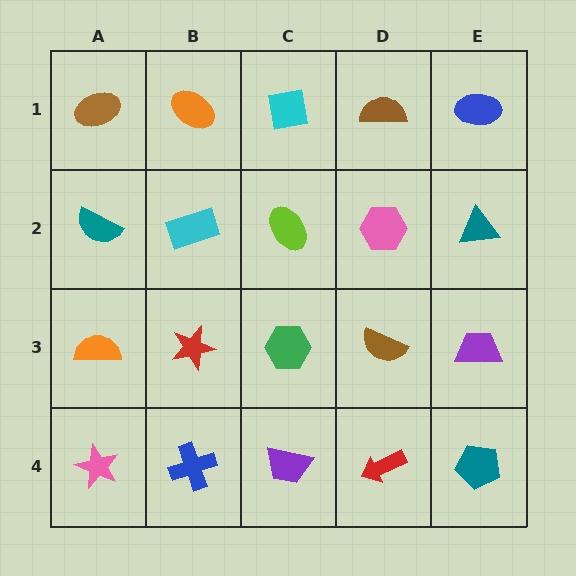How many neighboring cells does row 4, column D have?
3.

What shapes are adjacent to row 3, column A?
A teal semicircle (row 2, column A), a pink star (row 4, column A), a red star (row 3, column B).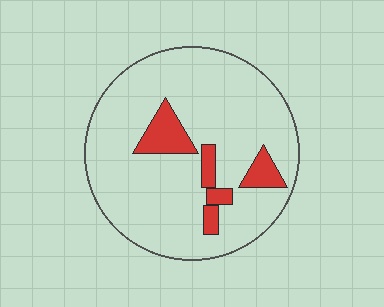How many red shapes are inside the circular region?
5.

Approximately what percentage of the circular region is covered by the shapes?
Approximately 15%.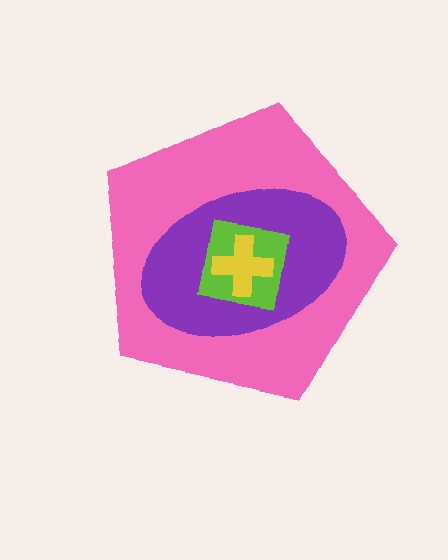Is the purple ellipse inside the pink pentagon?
Yes.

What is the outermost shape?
The pink pentagon.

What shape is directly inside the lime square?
The yellow cross.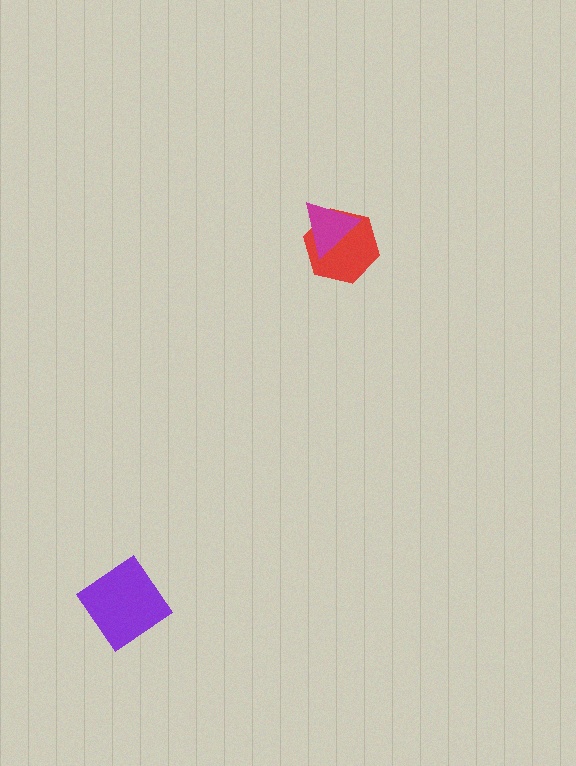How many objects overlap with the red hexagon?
1 object overlaps with the red hexagon.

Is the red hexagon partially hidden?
Yes, it is partially covered by another shape.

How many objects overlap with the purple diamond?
0 objects overlap with the purple diamond.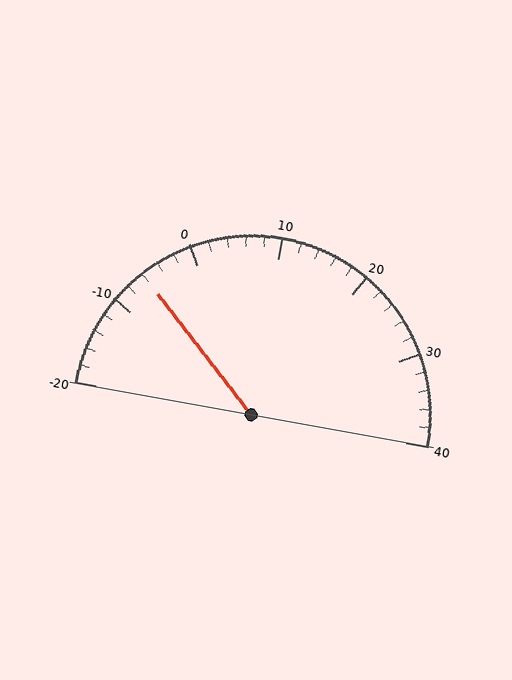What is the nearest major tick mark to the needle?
The nearest major tick mark is -10.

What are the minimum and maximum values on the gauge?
The gauge ranges from -20 to 40.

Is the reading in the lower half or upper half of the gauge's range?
The reading is in the lower half of the range (-20 to 40).